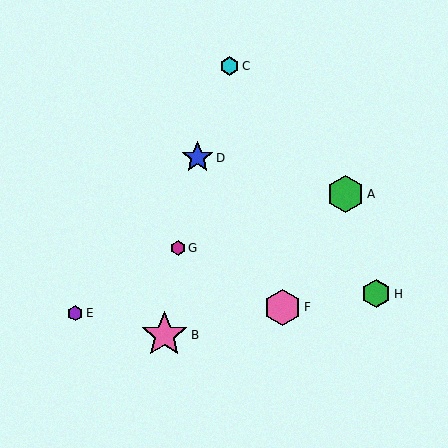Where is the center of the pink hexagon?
The center of the pink hexagon is at (283, 307).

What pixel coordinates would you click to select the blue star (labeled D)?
Click at (198, 158) to select the blue star D.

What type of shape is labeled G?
Shape G is a magenta hexagon.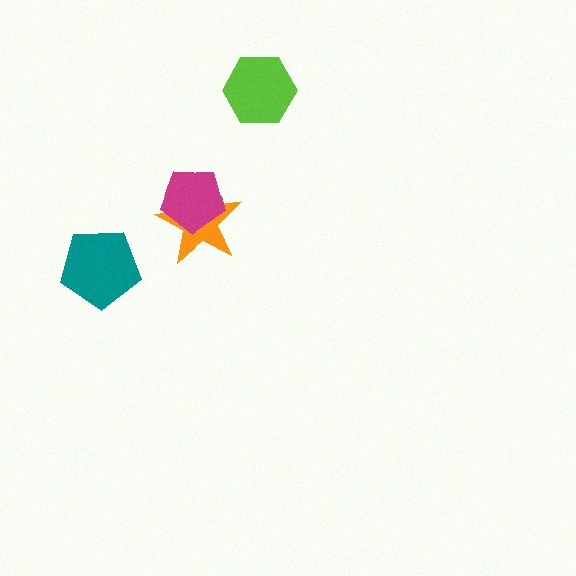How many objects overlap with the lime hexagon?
0 objects overlap with the lime hexagon.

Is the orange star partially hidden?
Yes, it is partially covered by another shape.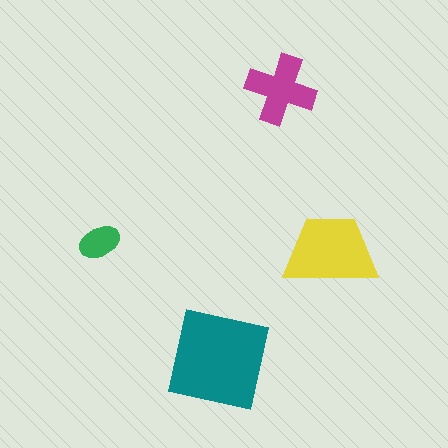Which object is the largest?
The teal square.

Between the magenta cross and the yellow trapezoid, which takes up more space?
The yellow trapezoid.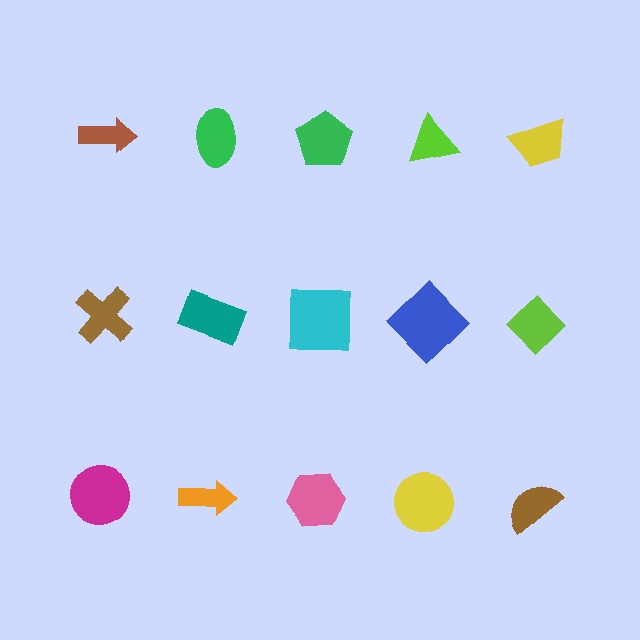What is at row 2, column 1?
A brown cross.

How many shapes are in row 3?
5 shapes.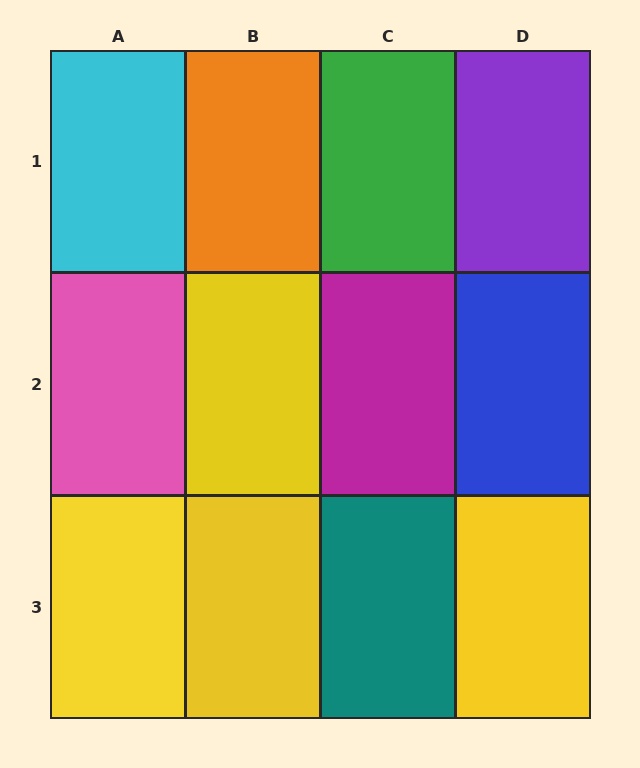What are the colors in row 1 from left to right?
Cyan, orange, green, purple.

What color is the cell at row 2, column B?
Yellow.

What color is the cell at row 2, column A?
Pink.